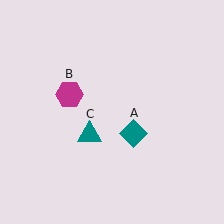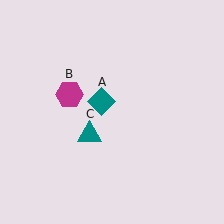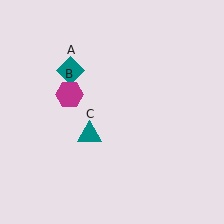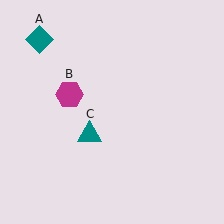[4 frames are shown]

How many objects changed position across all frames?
1 object changed position: teal diamond (object A).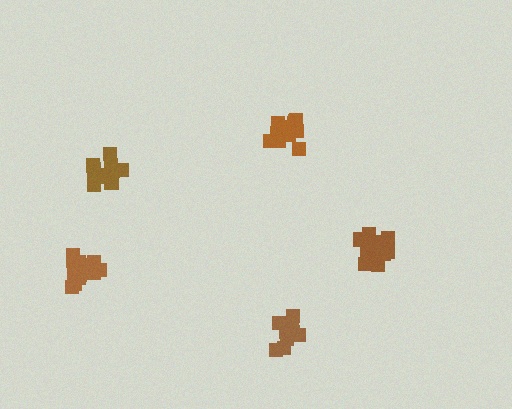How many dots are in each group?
Group 1: 13 dots, Group 2: 19 dots, Group 3: 15 dots, Group 4: 13 dots, Group 5: 15 dots (75 total).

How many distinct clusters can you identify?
There are 5 distinct clusters.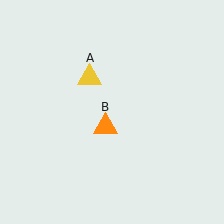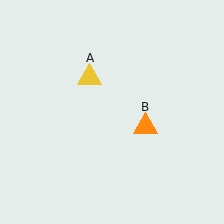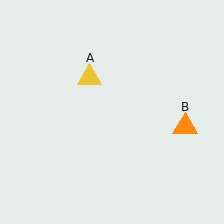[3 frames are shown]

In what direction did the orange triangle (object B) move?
The orange triangle (object B) moved right.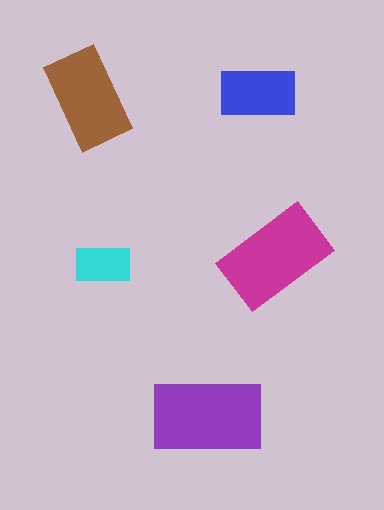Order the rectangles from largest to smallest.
the purple one, the magenta one, the brown one, the blue one, the cyan one.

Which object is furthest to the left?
The brown rectangle is leftmost.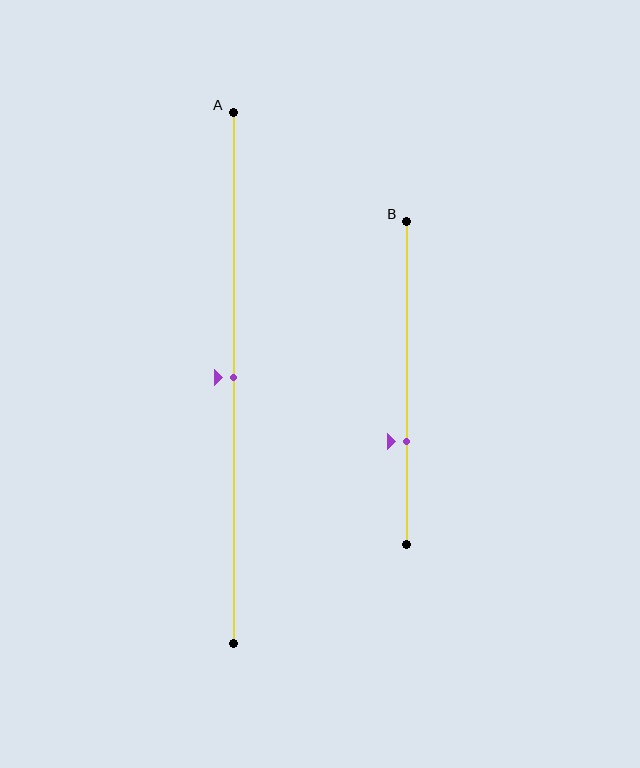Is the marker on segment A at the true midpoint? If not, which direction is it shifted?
Yes, the marker on segment A is at the true midpoint.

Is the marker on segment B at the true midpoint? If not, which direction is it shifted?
No, the marker on segment B is shifted downward by about 18% of the segment length.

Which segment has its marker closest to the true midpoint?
Segment A has its marker closest to the true midpoint.